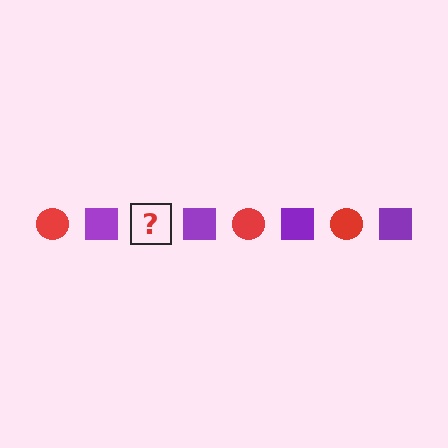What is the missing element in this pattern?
The missing element is a red circle.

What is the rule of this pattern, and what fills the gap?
The rule is that the pattern alternates between red circle and purple square. The gap should be filled with a red circle.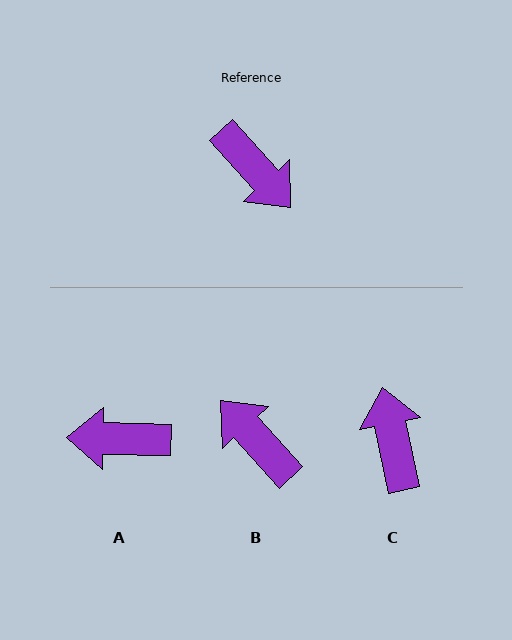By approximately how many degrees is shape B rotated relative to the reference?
Approximately 180 degrees clockwise.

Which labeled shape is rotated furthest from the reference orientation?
B, about 180 degrees away.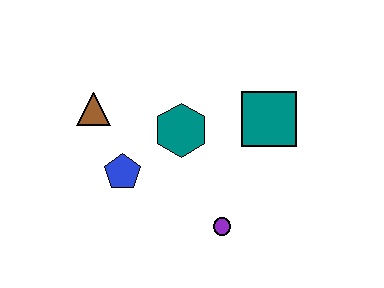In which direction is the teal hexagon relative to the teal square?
The teal hexagon is to the left of the teal square.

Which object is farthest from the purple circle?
The brown triangle is farthest from the purple circle.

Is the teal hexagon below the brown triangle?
Yes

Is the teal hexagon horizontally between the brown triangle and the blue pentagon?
No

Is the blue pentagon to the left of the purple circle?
Yes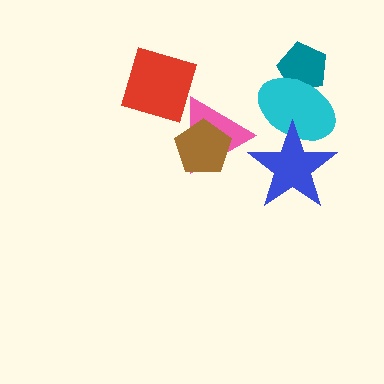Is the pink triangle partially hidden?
Yes, it is partially covered by another shape.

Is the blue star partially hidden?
No, no other shape covers it.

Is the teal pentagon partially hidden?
Yes, it is partially covered by another shape.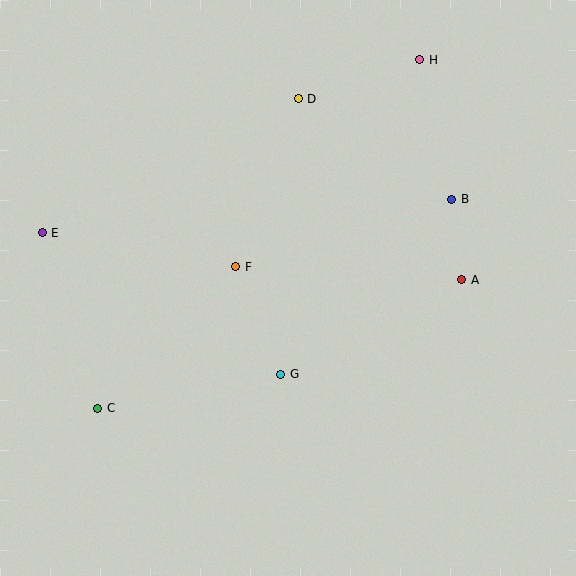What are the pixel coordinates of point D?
Point D is at (298, 99).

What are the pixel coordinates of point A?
Point A is at (462, 280).